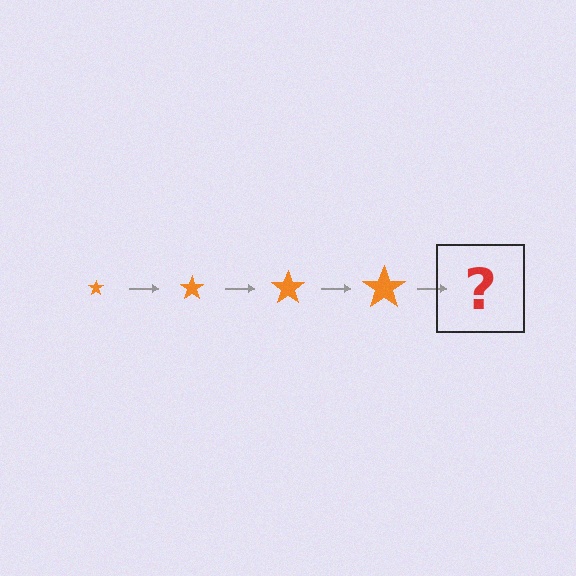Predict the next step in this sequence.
The next step is an orange star, larger than the previous one.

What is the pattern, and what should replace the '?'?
The pattern is that the star gets progressively larger each step. The '?' should be an orange star, larger than the previous one.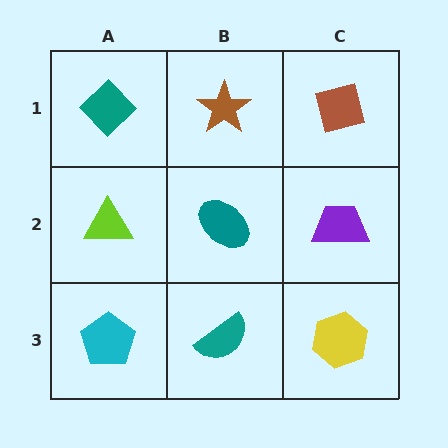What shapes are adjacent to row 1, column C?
A purple trapezoid (row 2, column C), a brown star (row 1, column B).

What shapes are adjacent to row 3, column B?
A teal ellipse (row 2, column B), a cyan pentagon (row 3, column A), a yellow hexagon (row 3, column C).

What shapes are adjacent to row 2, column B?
A brown star (row 1, column B), a teal semicircle (row 3, column B), a lime triangle (row 2, column A), a purple trapezoid (row 2, column C).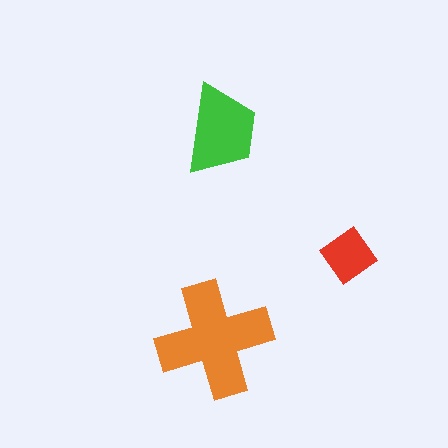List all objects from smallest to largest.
The red diamond, the green trapezoid, the orange cross.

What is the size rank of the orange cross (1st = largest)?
1st.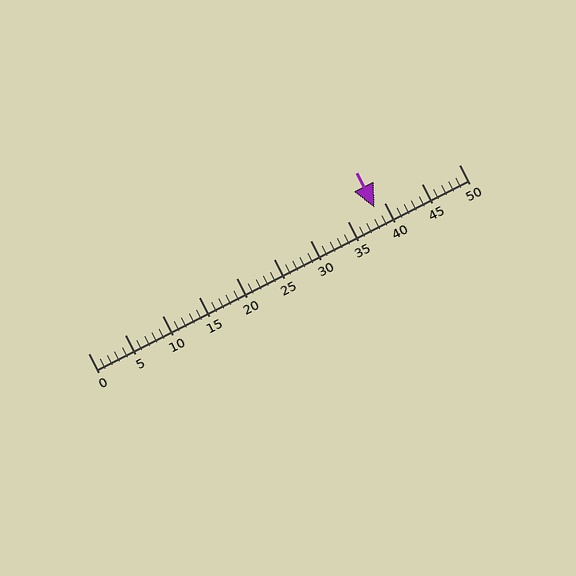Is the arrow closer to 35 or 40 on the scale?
The arrow is closer to 40.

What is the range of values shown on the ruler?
The ruler shows values from 0 to 50.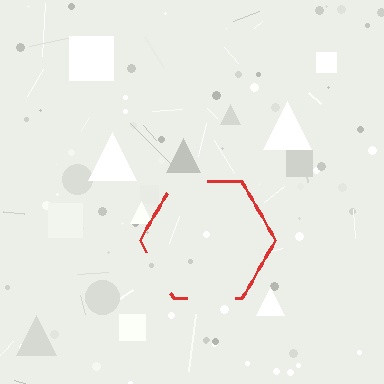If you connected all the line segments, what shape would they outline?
They would outline a hexagon.